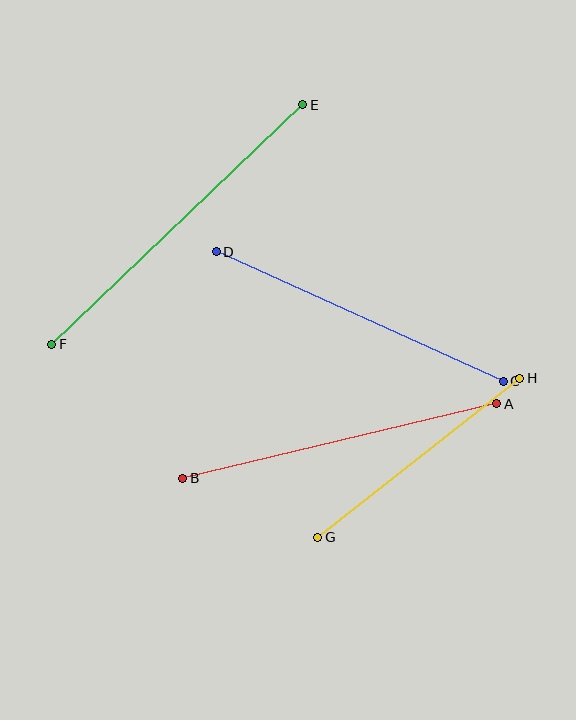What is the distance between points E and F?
The distance is approximately 347 pixels.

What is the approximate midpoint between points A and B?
The midpoint is at approximately (340, 441) pixels.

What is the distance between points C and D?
The distance is approximately 315 pixels.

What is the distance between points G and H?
The distance is approximately 257 pixels.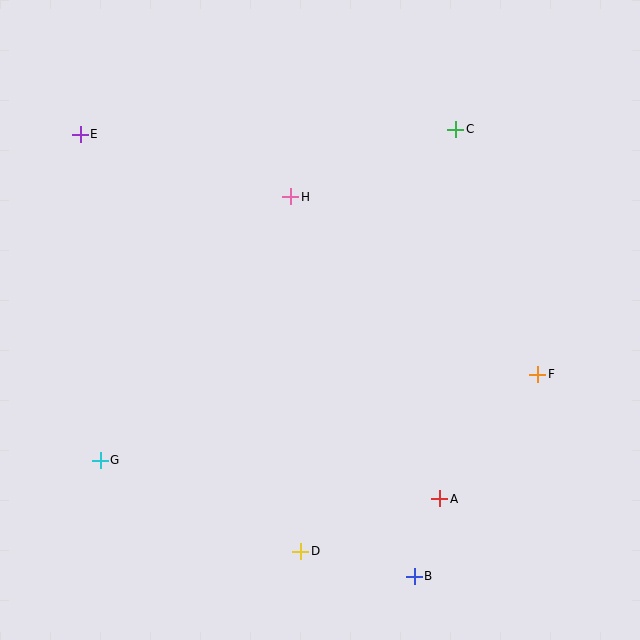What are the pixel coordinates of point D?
Point D is at (301, 551).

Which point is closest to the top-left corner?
Point E is closest to the top-left corner.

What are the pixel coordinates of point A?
Point A is at (440, 499).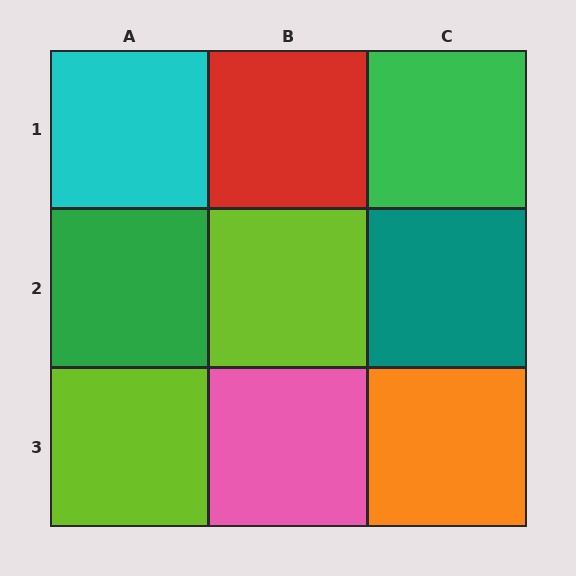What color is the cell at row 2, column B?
Lime.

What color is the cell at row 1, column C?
Green.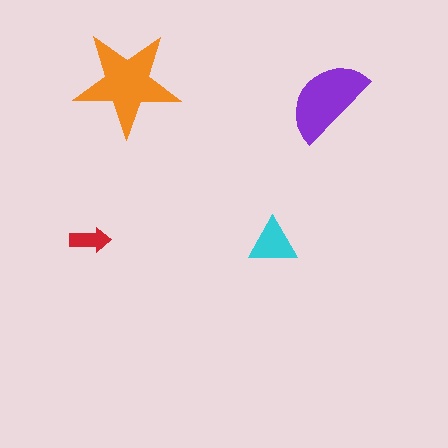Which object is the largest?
The orange star.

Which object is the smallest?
The red arrow.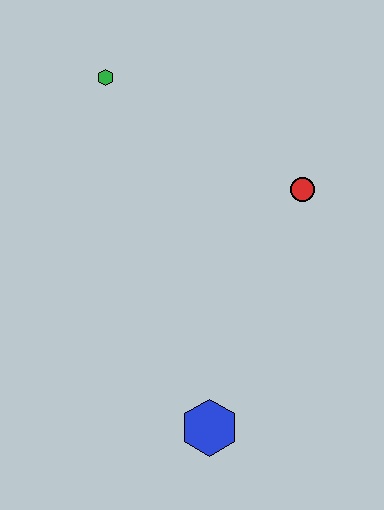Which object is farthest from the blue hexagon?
The green hexagon is farthest from the blue hexagon.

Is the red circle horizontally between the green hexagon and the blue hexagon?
No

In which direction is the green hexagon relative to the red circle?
The green hexagon is to the left of the red circle.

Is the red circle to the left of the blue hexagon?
No